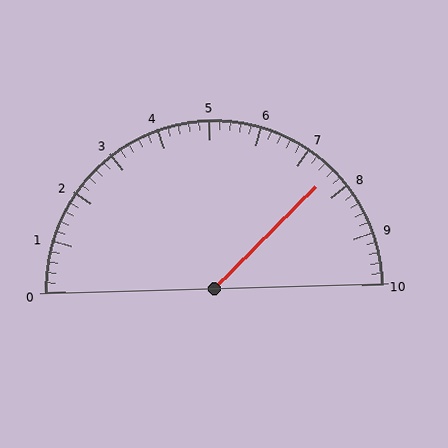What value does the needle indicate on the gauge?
The needle indicates approximately 7.6.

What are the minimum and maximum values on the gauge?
The gauge ranges from 0 to 10.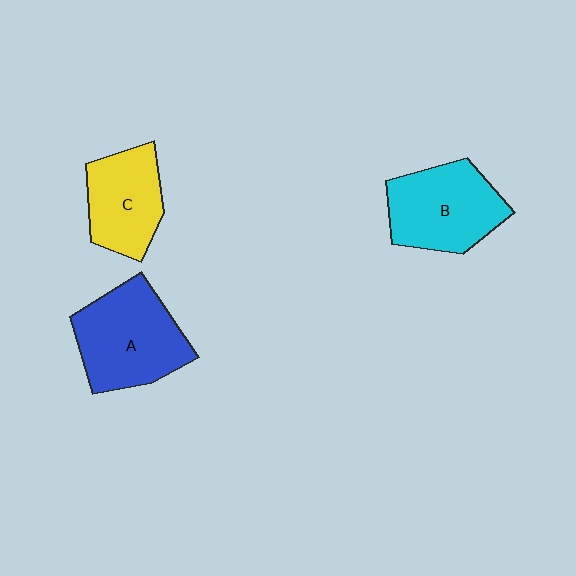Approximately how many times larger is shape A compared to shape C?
Approximately 1.3 times.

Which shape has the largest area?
Shape A (blue).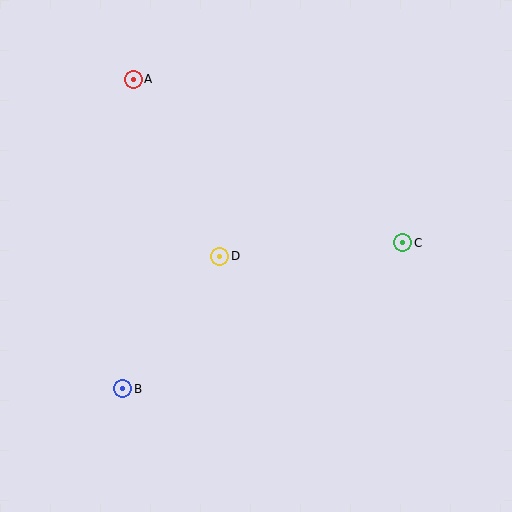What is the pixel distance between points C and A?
The distance between C and A is 315 pixels.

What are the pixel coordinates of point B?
Point B is at (123, 389).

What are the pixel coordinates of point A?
Point A is at (133, 79).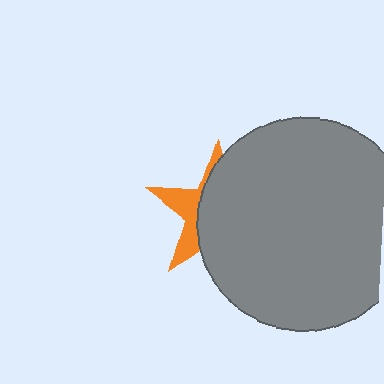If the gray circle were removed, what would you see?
You would see the complete orange star.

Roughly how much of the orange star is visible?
A small part of it is visible (roughly 33%).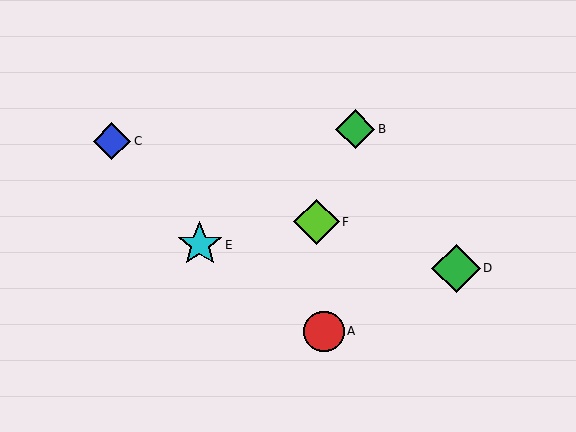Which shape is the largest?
The green diamond (labeled D) is the largest.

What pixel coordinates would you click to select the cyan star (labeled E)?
Click at (200, 245) to select the cyan star E.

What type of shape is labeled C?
Shape C is a blue diamond.